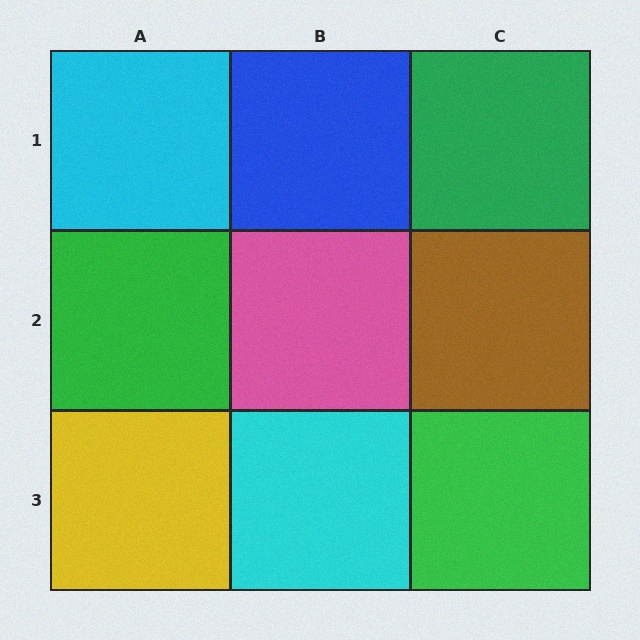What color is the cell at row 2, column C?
Brown.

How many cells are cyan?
2 cells are cyan.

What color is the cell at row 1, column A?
Cyan.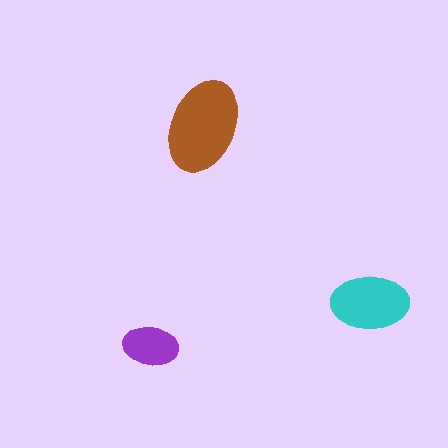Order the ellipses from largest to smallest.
the brown one, the cyan one, the purple one.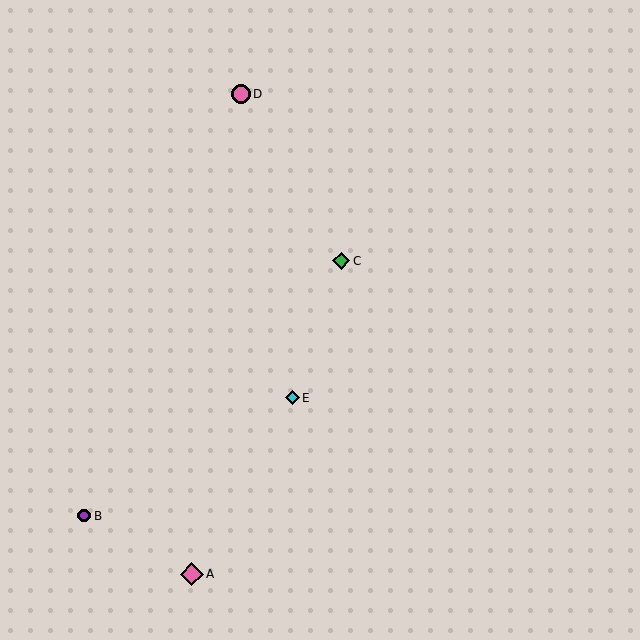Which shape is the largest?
The pink diamond (labeled A) is the largest.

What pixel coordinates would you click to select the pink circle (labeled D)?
Click at (241, 94) to select the pink circle D.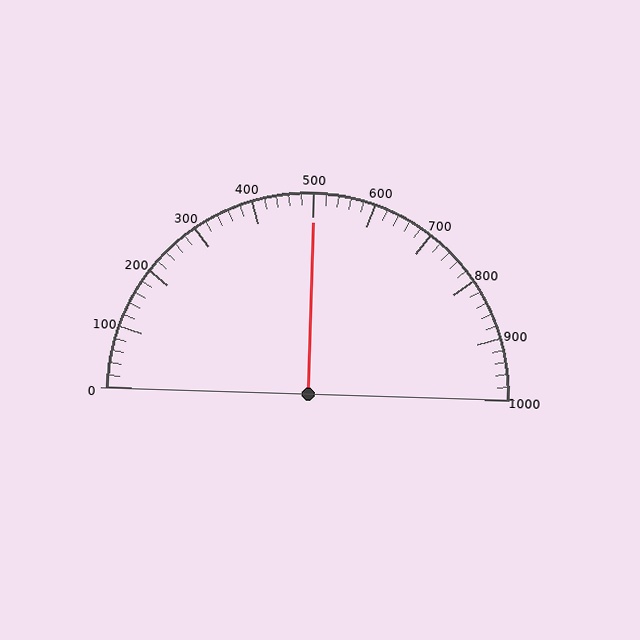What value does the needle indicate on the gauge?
The needle indicates approximately 500.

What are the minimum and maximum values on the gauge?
The gauge ranges from 0 to 1000.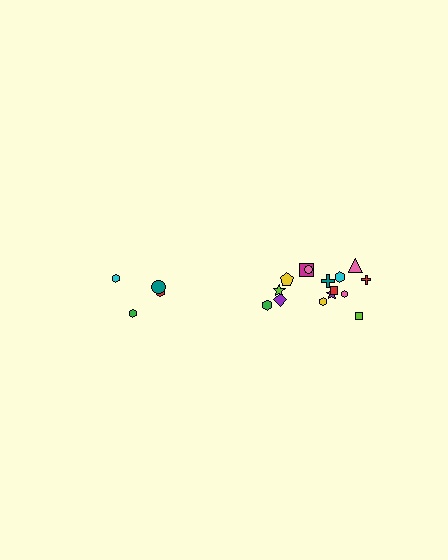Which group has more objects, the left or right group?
The right group.